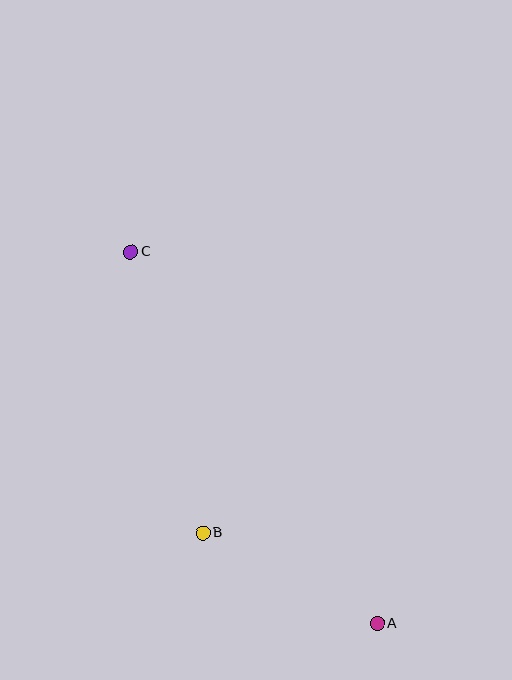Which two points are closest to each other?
Points A and B are closest to each other.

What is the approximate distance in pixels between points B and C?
The distance between B and C is approximately 290 pixels.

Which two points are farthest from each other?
Points A and C are farthest from each other.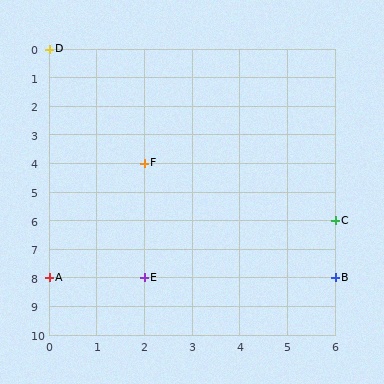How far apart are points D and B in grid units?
Points D and B are 6 columns and 8 rows apart (about 10.0 grid units diagonally).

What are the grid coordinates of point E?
Point E is at grid coordinates (2, 8).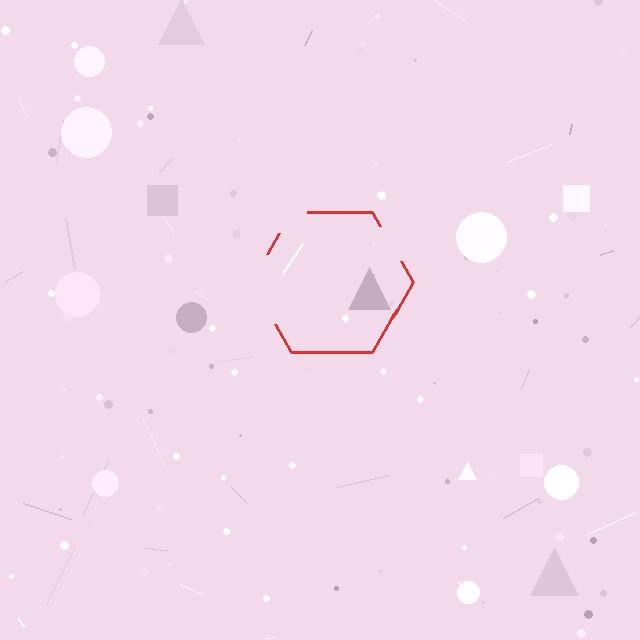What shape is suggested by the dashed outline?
The dashed outline suggests a hexagon.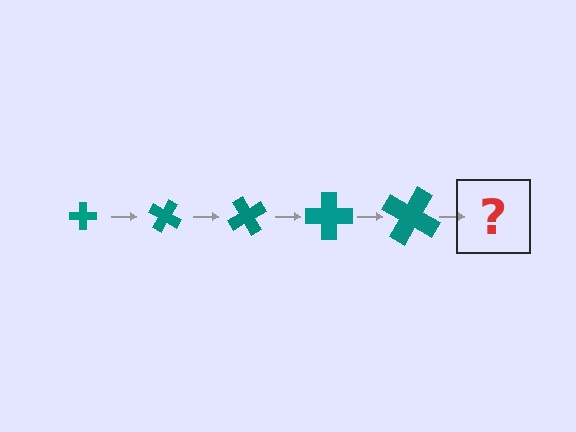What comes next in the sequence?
The next element should be a cross, larger than the previous one and rotated 150 degrees from the start.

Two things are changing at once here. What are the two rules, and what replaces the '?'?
The two rules are that the cross grows larger each step and it rotates 30 degrees each step. The '?' should be a cross, larger than the previous one and rotated 150 degrees from the start.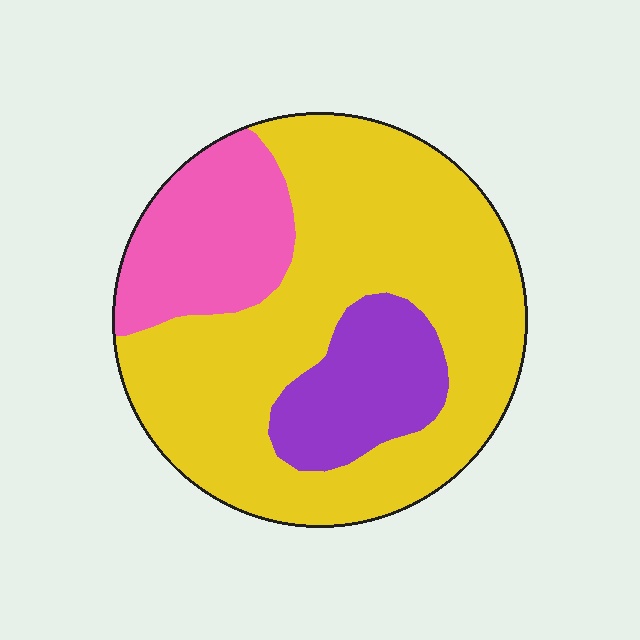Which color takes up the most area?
Yellow, at roughly 65%.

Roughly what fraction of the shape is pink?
Pink takes up about one fifth (1/5) of the shape.